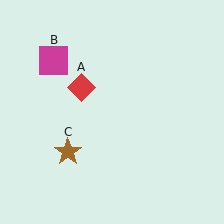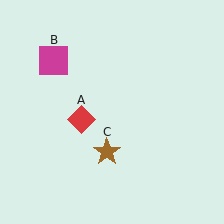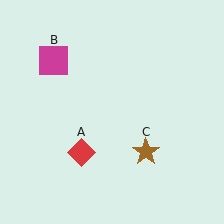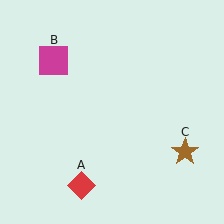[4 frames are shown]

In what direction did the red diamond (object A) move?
The red diamond (object A) moved down.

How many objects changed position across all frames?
2 objects changed position: red diamond (object A), brown star (object C).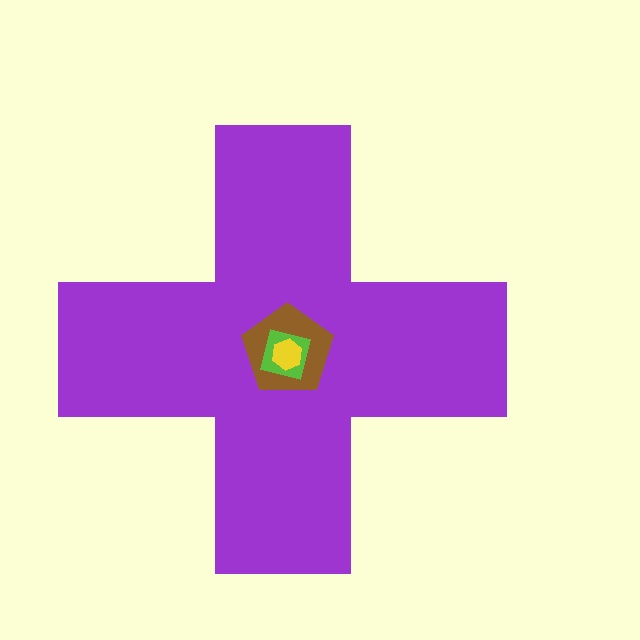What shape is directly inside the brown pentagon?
The lime square.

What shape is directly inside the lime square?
The yellow hexagon.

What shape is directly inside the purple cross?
The brown pentagon.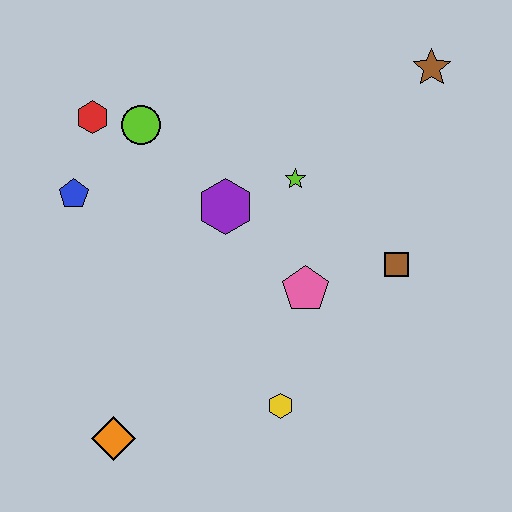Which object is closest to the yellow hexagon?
The pink pentagon is closest to the yellow hexagon.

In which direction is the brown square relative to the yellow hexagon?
The brown square is above the yellow hexagon.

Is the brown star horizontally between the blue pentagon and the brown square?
No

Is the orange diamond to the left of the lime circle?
Yes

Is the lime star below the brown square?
No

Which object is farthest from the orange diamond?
The brown star is farthest from the orange diamond.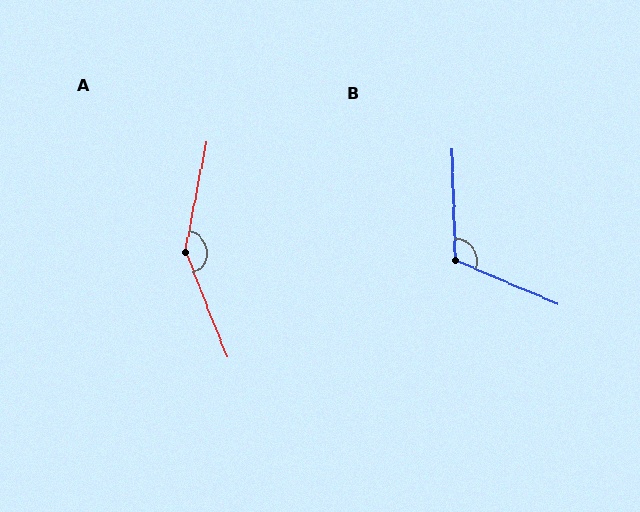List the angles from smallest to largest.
B (115°), A (147°).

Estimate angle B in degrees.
Approximately 115 degrees.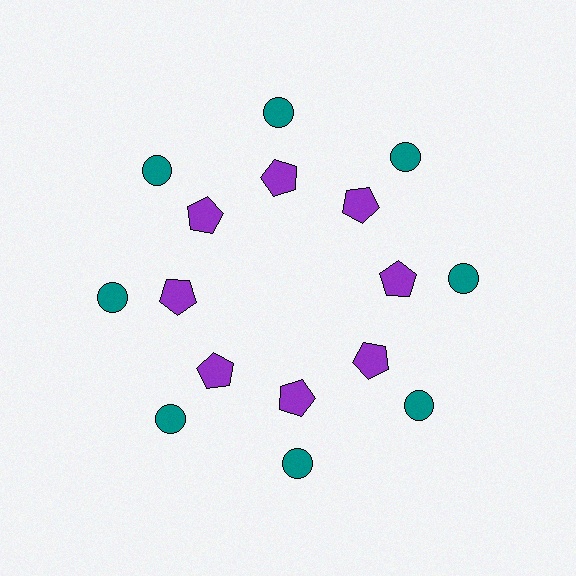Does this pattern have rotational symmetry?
Yes, this pattern has 8-fold rotational symmetry. It looks the same after rotating 45 degrees around the center.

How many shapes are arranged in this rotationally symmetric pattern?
There are 16 shapes, arranged in 8 groups of 2.